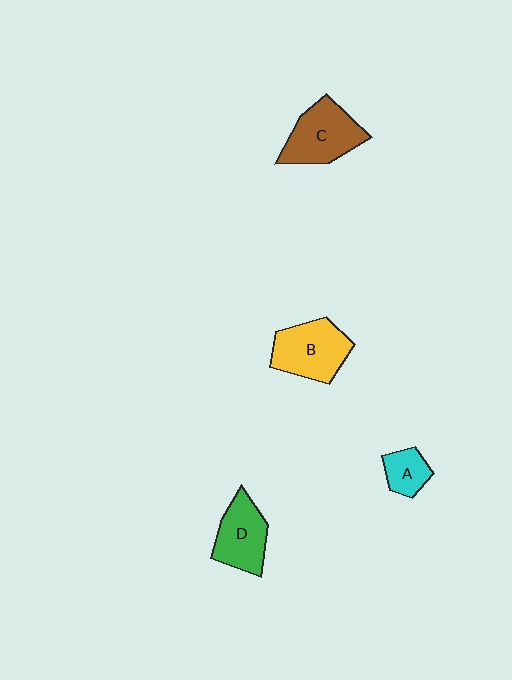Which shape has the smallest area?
Shape A (cyan).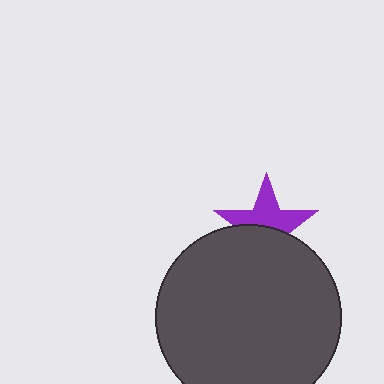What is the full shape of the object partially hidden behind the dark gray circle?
The partially hidden object is a purple star.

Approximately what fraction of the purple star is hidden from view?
Roughly 47% of the purple star is hidden behind the dark gray circle.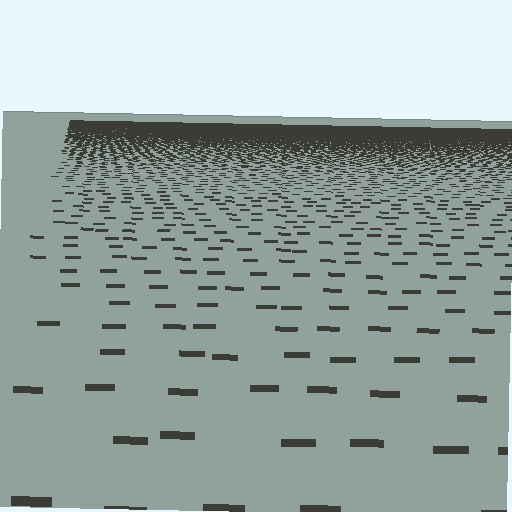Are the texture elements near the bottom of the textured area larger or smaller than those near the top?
Larger. Near the bottom, elements are closer to the viewer and appear at a bigger on-screen size.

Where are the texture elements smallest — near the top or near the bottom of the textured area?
Near the top.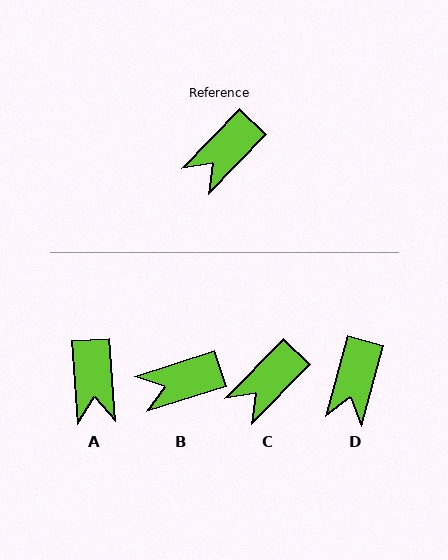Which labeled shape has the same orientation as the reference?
C.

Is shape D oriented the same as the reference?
No, it is off by about 29 degrees.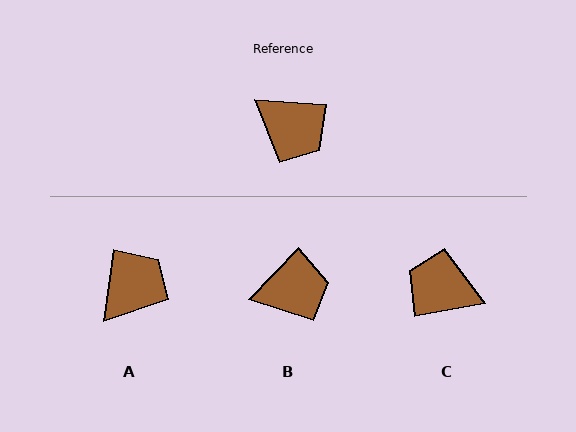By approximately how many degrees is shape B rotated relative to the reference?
Approximately 51 degrees counter-clockwise.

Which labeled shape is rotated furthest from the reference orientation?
C, about 165 degrees away.